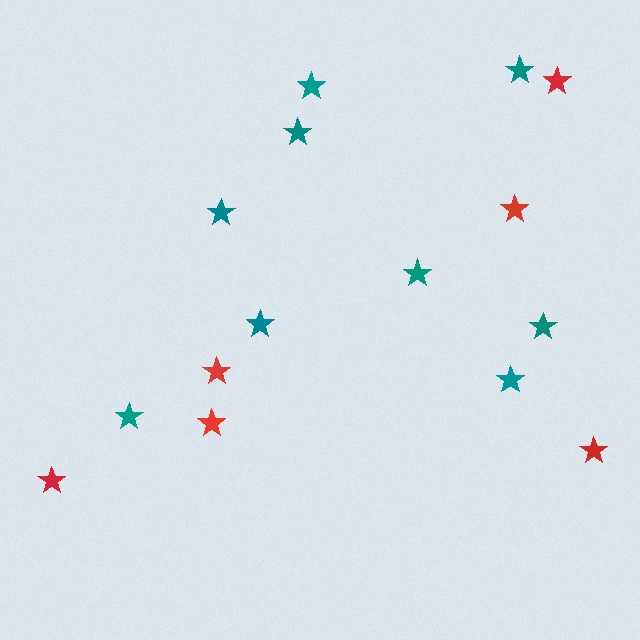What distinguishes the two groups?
There are 2 groups: one group of teal stars (9) and one group of red stars (6).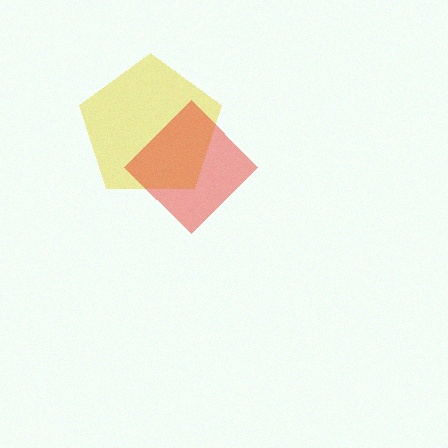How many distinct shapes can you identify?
There are 2 distinct shapes: a yellow pentagon, a red diamond.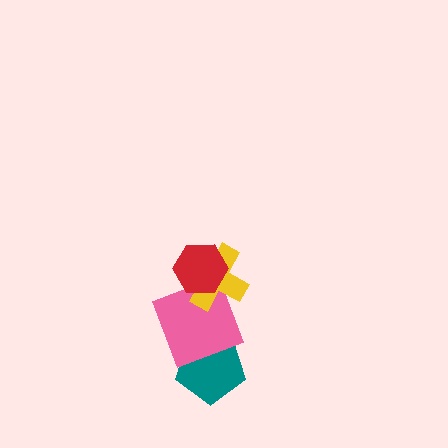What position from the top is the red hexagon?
The red hexagon is 1st from the top.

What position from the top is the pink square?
The pink square is 3rd from the top.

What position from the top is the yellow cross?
The yellow cross is 2nd from the top.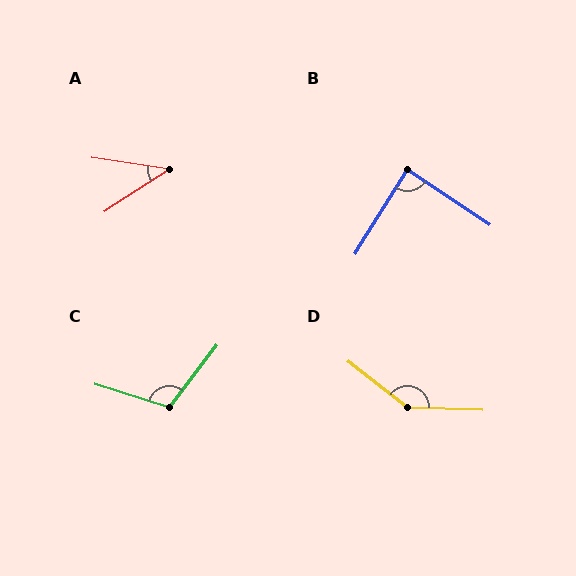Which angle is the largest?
D, at approximately 144 degrees.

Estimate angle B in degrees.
Approximately 88 degrees.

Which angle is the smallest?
A, at approximately 42 degrees.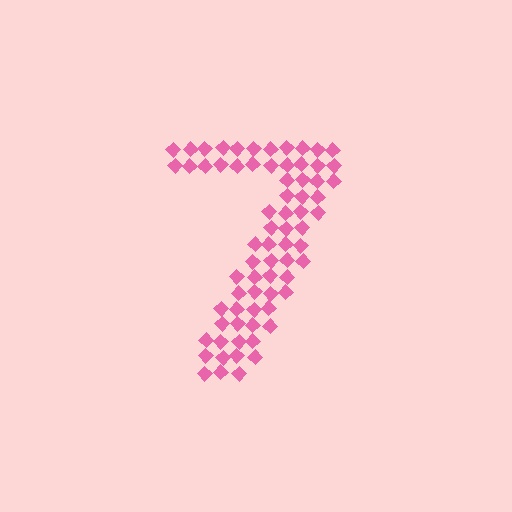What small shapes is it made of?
It is made of small diamonds.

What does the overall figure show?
The overall figure shows the digit 7.